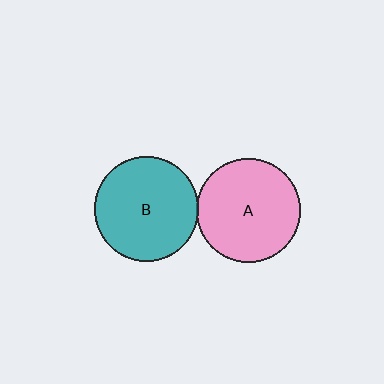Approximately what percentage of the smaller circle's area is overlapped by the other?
Approximately 5%.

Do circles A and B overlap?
Yes.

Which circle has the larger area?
Circle B (teal).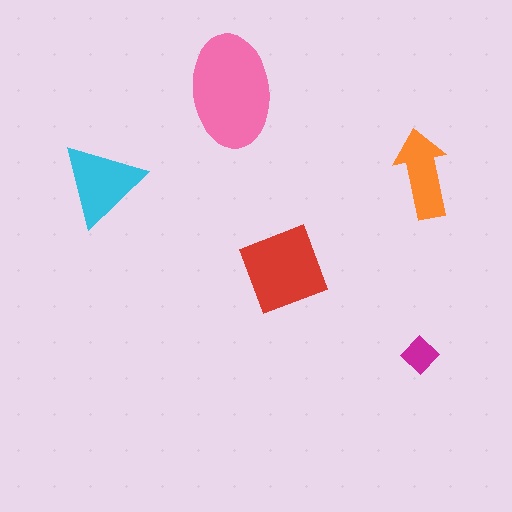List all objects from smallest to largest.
The magenta diamond, the orange arrow, the cyan triangle, the red square, the pink ellipse.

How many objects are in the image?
There are 5 objects in the image.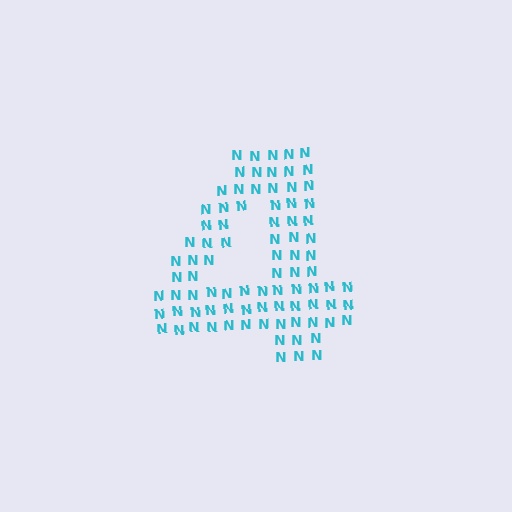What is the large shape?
The large shape is the digit 4.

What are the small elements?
The small elements are letter N's.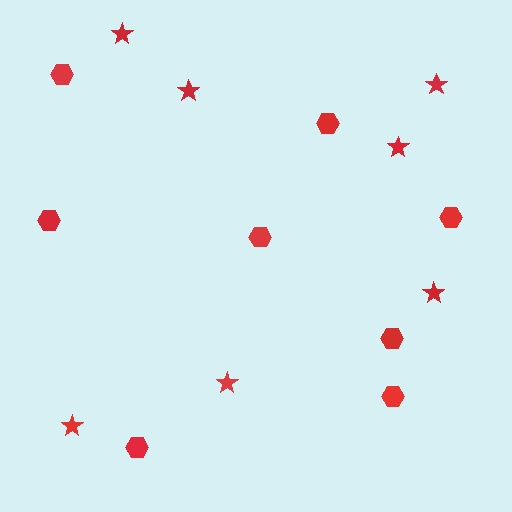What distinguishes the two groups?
There are 2 groups: one group of stars (7) and one group of hexagons (8).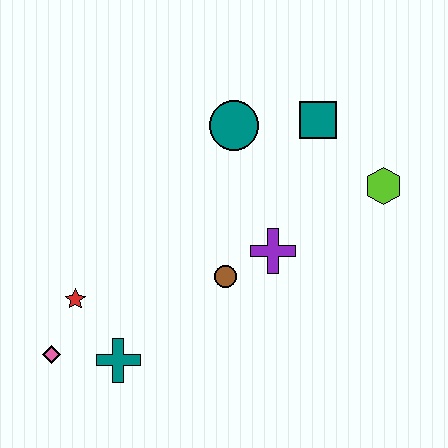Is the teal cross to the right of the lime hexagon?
No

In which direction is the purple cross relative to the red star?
The purple cross is to the right of the red star.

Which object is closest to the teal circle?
The teal square is closest to the teal circle.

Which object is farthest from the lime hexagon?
The pink diamond is farthest from the lime hexagon.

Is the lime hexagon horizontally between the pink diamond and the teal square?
No